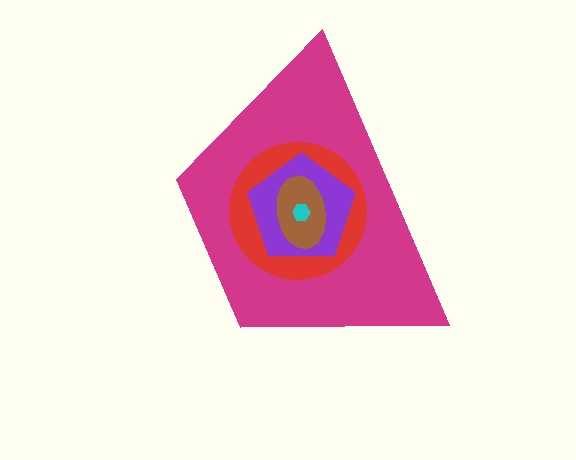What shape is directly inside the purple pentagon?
The brown ellipse.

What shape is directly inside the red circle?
The purple pentagon.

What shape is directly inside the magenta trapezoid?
The red circle.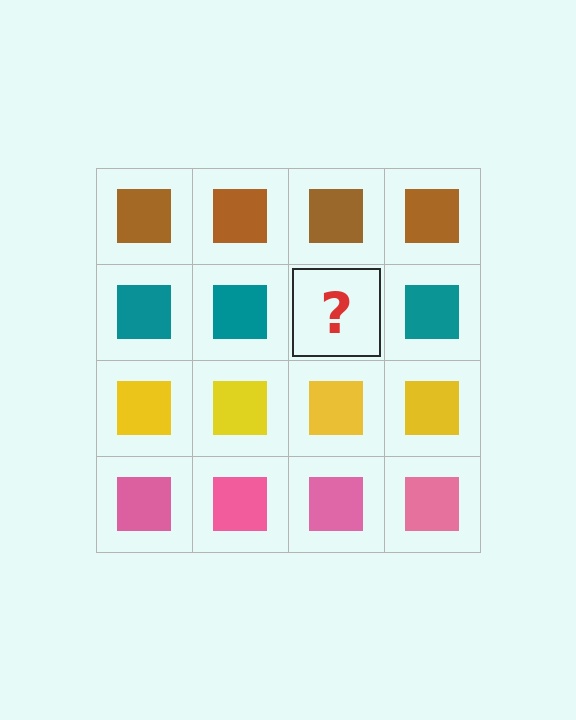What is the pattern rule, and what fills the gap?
The rule is that each row has a consistent color. The gap should be filled with a teal square.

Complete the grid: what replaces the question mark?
The question mark should be replaced with a teal square.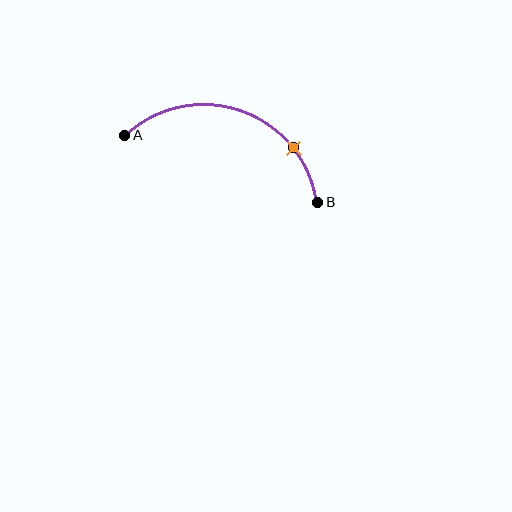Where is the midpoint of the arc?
The arc midpoint is the point on the curve farthest from the straight line joining A and B. It sits above that line.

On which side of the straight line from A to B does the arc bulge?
The arc bulges above the straight line connecting A and B.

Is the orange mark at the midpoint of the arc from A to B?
No. The orange mark lies on the arc but is closer to endpoint B. The arc midpoint would be at the point on the curve equidistant along the arc from both A and B.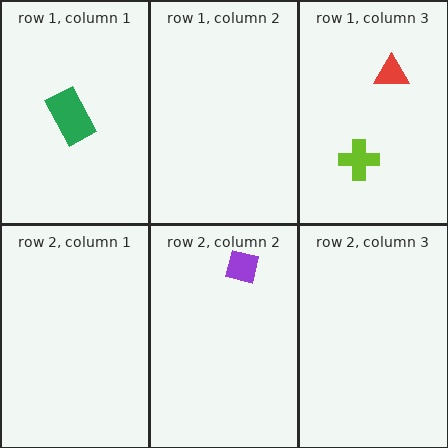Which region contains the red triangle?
The row 1, column 3 region.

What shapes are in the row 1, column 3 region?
The red triangle, the lime cross.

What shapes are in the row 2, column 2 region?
The purple square.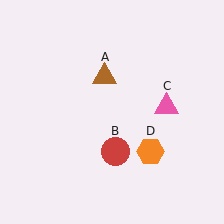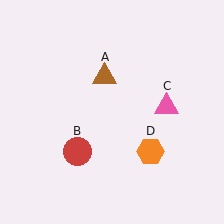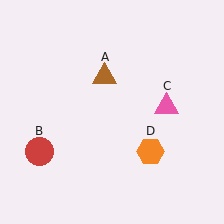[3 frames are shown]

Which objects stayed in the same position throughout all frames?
Brown triangle (object A) and pink triangle (object C) and orange hexagon (object D) remained stationary.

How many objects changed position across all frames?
1 object changed position: red circle (object B).